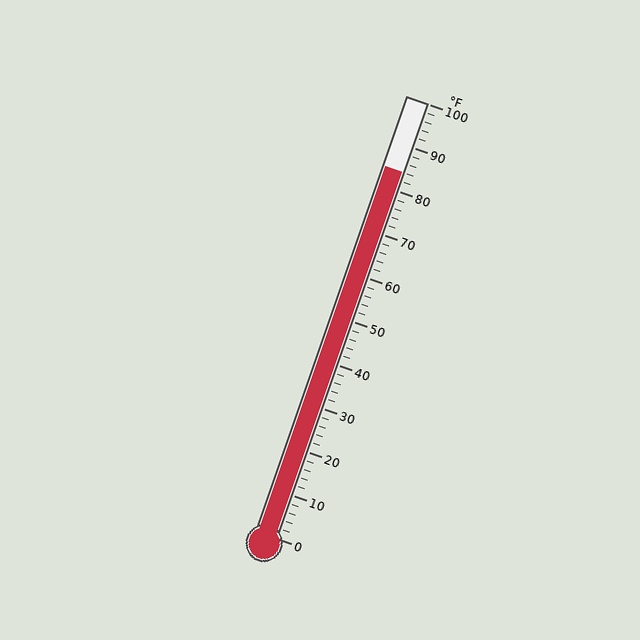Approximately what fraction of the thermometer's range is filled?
The thermometer is filled to approximately 85% of its range.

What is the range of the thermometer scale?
The thermometer scale ranges from 0°F to 100°F.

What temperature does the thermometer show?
The thermometer shows approximately 84°F.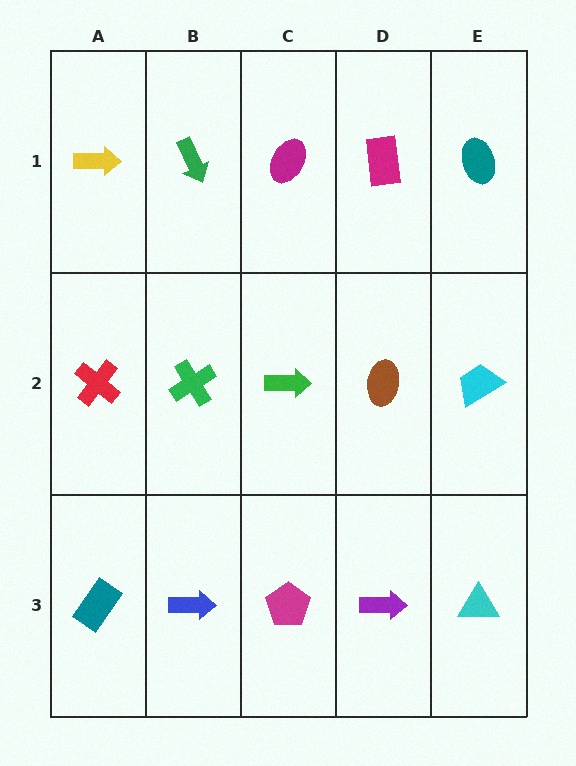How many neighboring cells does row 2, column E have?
3.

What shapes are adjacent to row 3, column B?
A green cross (row 2, column B), a teal rectangle (row 3, column A), a magenta pentagon (row 3, column C).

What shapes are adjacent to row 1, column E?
A cyan trapezoid (row 2, column E), a magenta rectangle (row 1, column D).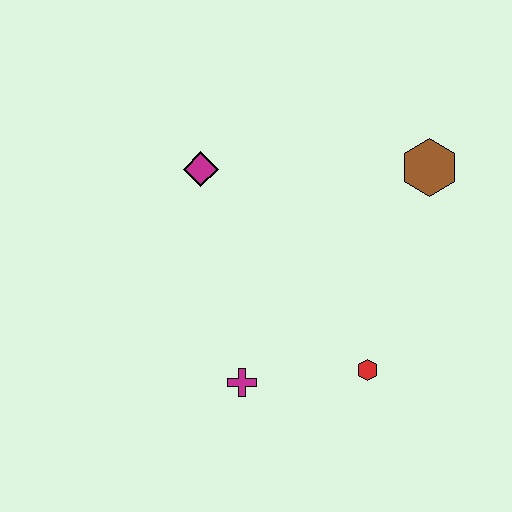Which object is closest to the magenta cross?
The red hexagon is closest to the magenta cross.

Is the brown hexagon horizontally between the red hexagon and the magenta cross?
No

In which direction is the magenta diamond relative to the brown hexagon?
The magenta diamond is to the left of the brown hexagon.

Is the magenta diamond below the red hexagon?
No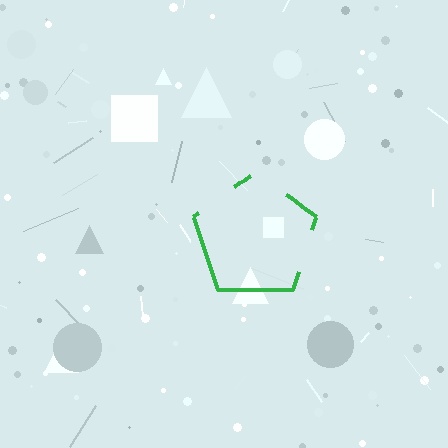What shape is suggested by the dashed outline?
The dashed outline suggests a pentagon.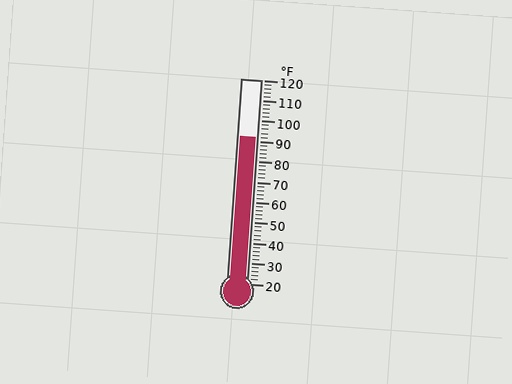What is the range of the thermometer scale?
The thermometer scale ranges from 20°F to 120°F.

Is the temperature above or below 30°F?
The temperature is above 30°F.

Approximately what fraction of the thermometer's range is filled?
The thermometer is filled to approximately 70% of its range.